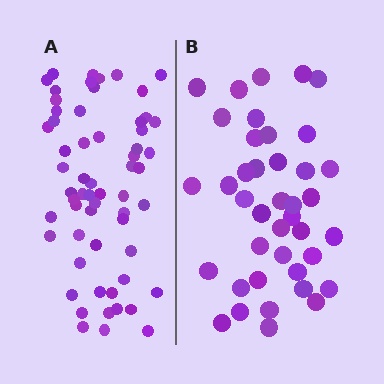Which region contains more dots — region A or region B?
Region A (the left region) has more dots.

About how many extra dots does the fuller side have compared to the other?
Region A has approximately 20 more dots than region B.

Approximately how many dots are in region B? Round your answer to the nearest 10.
About 40 dots.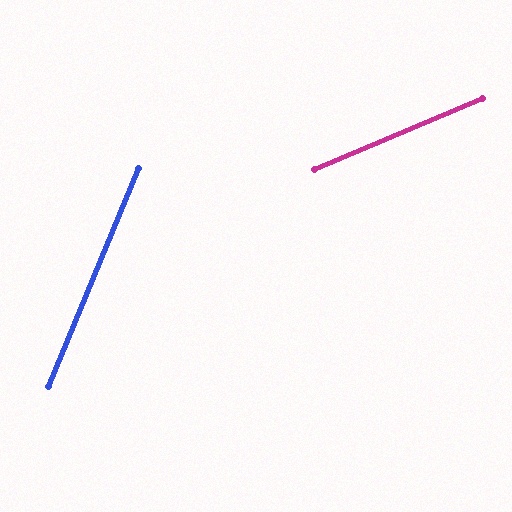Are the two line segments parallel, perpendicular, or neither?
Neither parallel nor perpendicular — they differ by about 45°.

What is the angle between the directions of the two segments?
Approximately 45 degrees.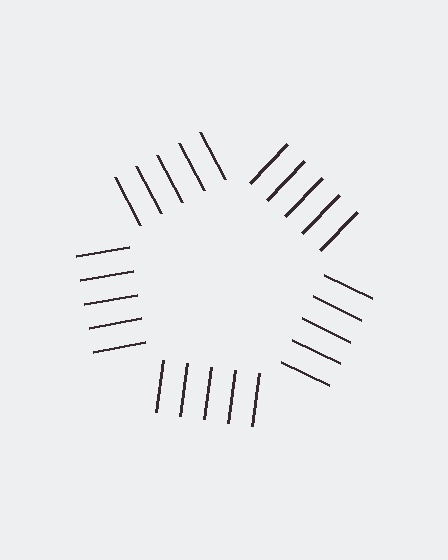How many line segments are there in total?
25 — 5 along each of the 5 edges.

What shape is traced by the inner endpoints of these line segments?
An illusory pentagon — the line segments terminate on its edges but no continuous stroke is drawn.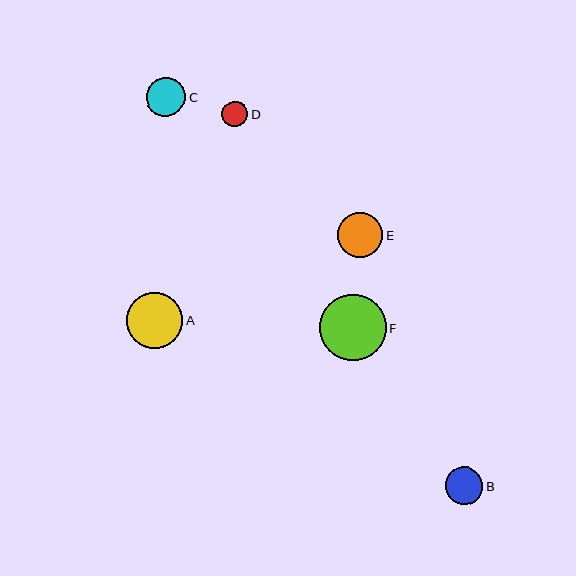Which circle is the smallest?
Circle D is the smallest with a size of approximately 26 pixels.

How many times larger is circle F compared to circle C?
Circle F is approximately 1.7 times the size of circle C.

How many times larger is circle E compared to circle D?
Circle E is approximately 1.8 times the size of circle D.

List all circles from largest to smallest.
From largest to smallest: F, A, E, C, B, D.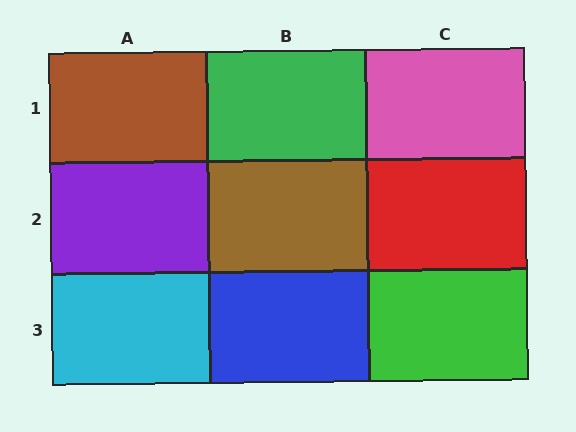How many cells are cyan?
1 cell is cyan.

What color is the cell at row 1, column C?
Pink.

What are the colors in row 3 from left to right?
Cyan, blue, green.